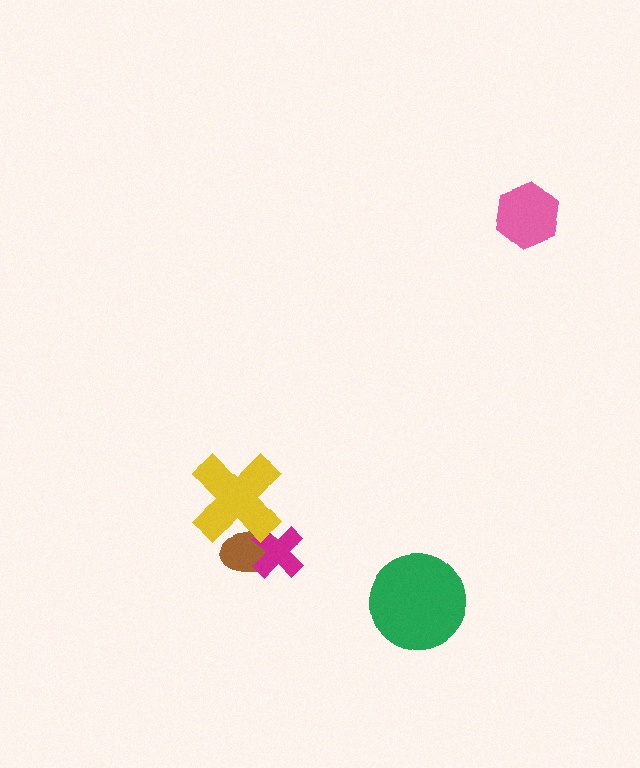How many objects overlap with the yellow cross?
2 objects overlap with the yellow cross.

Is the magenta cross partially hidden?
Yes, it is partially covered by another shape.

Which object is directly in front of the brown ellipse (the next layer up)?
The magenta cross is directly in front of the brown ellipse.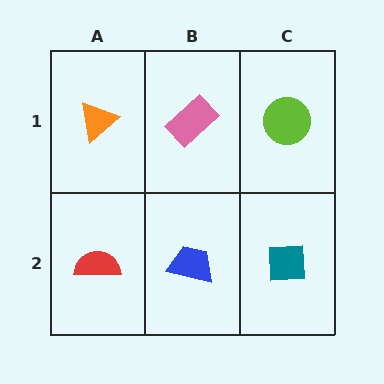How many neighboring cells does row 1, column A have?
2.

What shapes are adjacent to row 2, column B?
A pink rectangle (row 1, column B), a red semicircle (row 2, column A), a teal square (row 2, column C).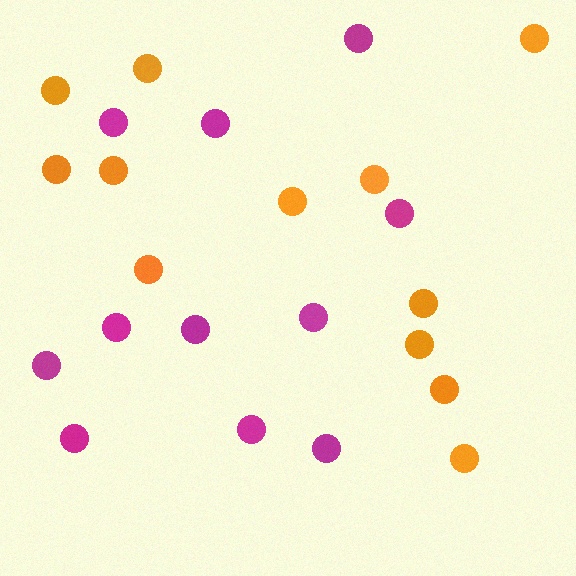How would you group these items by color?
There are 2 groups: one group of orange circles (12) and one group of magenta circles (11).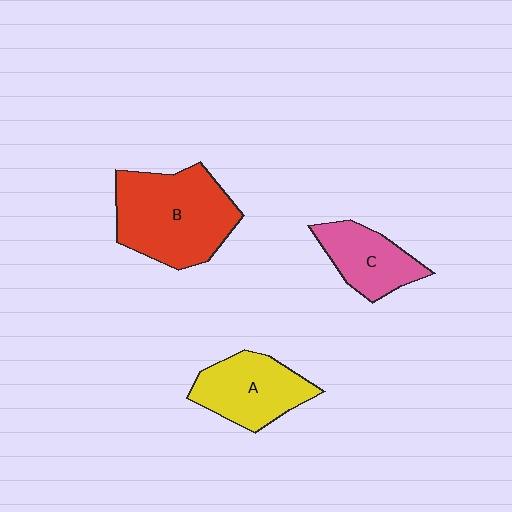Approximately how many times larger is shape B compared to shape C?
Approximately 1.9 times.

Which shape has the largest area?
Shape B (red).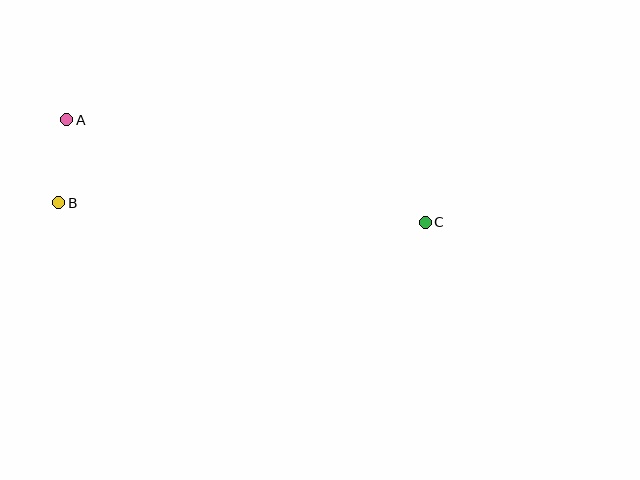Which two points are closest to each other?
Points A and B are closest to each other.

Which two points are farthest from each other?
Points A and C are farthest from each other.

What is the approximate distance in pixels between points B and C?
The distance between B and C is approximately 367 pixels.